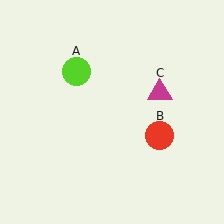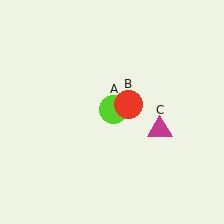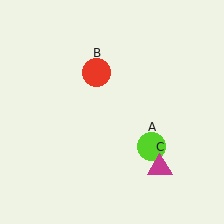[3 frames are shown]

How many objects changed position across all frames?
3 objects changed position: lime circle (object A), red circle (object B), magenta triangle (object C).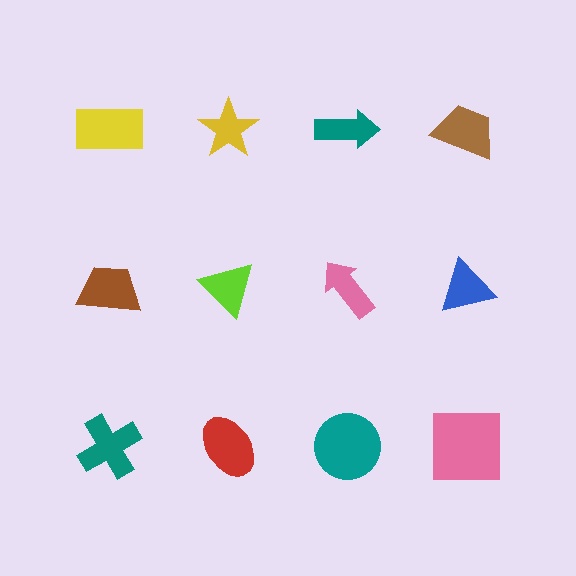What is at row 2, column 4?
A blue triangle.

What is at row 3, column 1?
A teal cross.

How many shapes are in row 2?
4 shapes.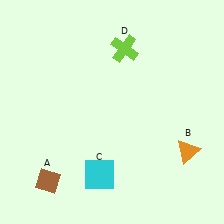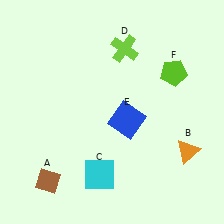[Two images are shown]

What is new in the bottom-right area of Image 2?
A blue square (E) was added in the bottom-right area of Image 2.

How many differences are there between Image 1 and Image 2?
There are 2 differences between the two images.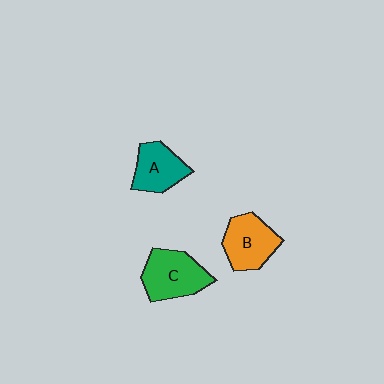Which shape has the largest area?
Shape C (green).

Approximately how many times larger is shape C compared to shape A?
Approximately 1.3 times.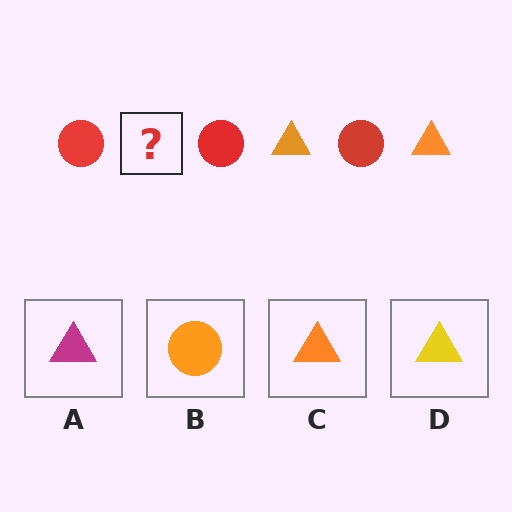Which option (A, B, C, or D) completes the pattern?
C.